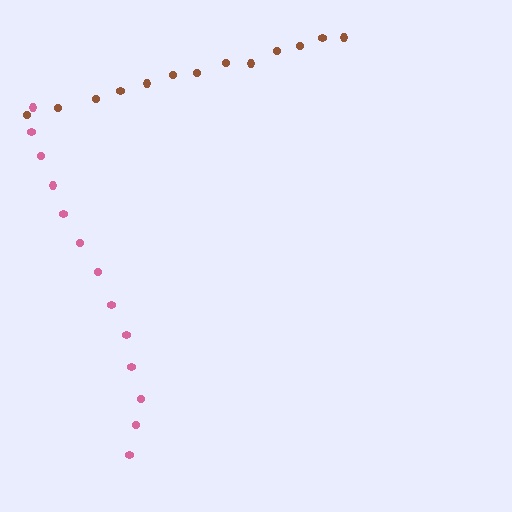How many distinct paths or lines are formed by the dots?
There are 2 distinct paths.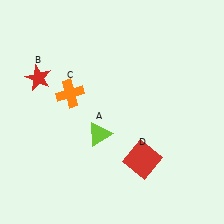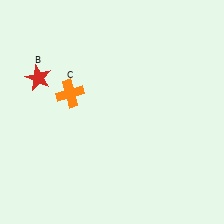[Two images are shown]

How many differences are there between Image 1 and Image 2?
There are 2 differences between the two images.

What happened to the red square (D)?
The red square (D) was removed in Image 2. It was in the bottom-right area of Image 1.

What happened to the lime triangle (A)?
The lime triangle (A) was removed in Image 2. It was in the bottom-left area of Image 1.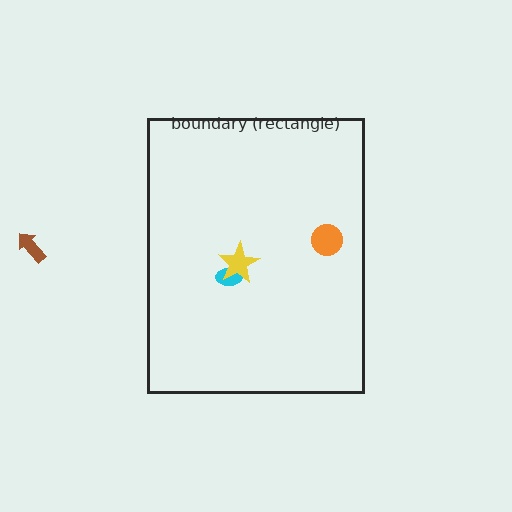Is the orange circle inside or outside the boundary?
Inside.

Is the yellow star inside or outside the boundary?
Inside.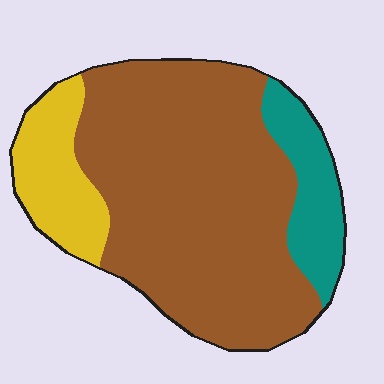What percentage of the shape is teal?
Teal covers 14% of the shape.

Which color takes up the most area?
Brown, at roughly 70%.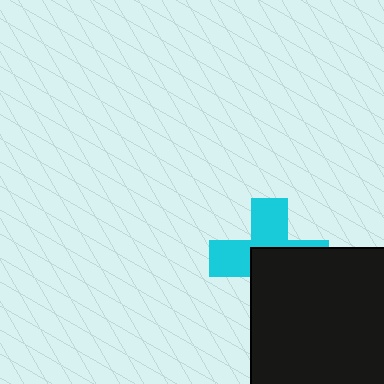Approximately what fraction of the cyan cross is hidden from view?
Roughly 52% of the cyan cross is hidden behind the black square.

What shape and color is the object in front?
The object in front is a black square.